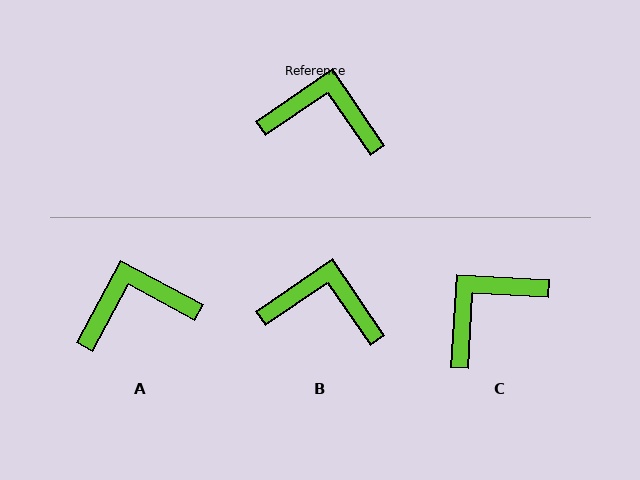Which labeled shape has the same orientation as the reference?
B.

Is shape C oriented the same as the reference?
No, it is off by about 53 degrees.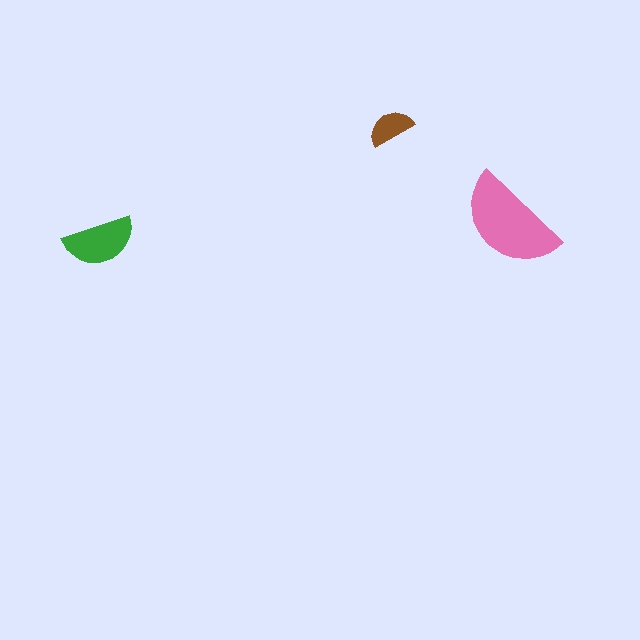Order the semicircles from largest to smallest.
the pink one, the green one, the brown one.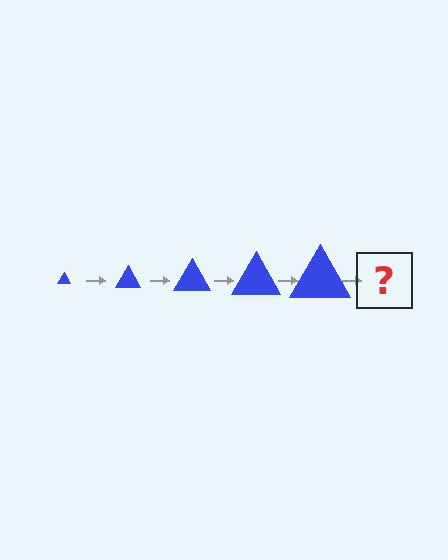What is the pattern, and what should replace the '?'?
The pattern is that the triangle gets progressively larger each step. The '?' should be a blue triangle, larger than the previous one.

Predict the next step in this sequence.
The next step is a blue triangle, larger than the previous one.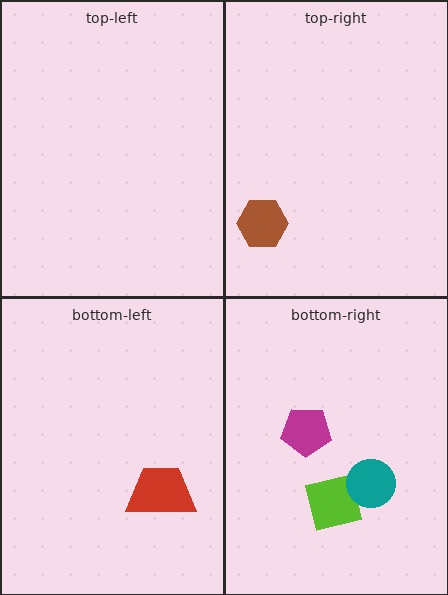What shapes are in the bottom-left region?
The red trapezoid.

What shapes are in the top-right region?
The brown hexagon.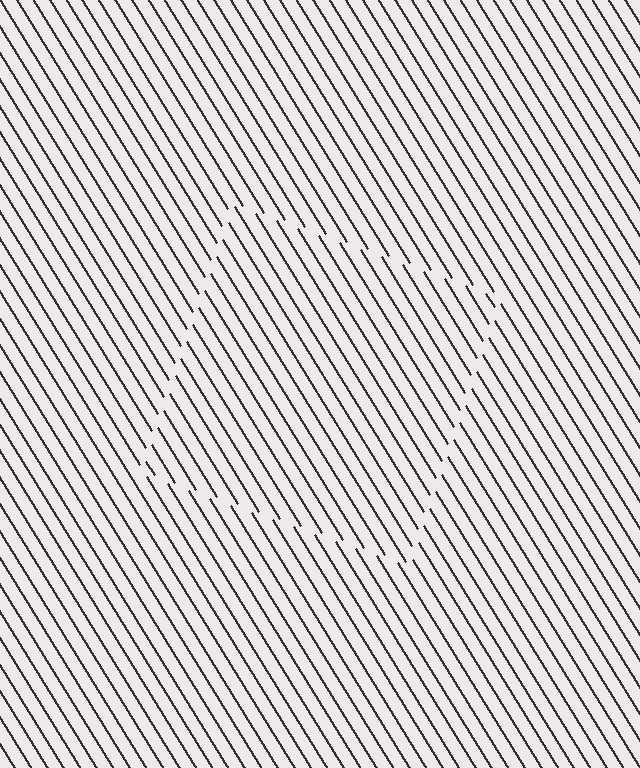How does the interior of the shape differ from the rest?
The interior of the shape contains the same grating, shifted by half a period — the contour is defined by the phase discontinuity where line-ends from the inner and outer gratings abut.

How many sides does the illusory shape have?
4 sides — the line-ends trace a square.